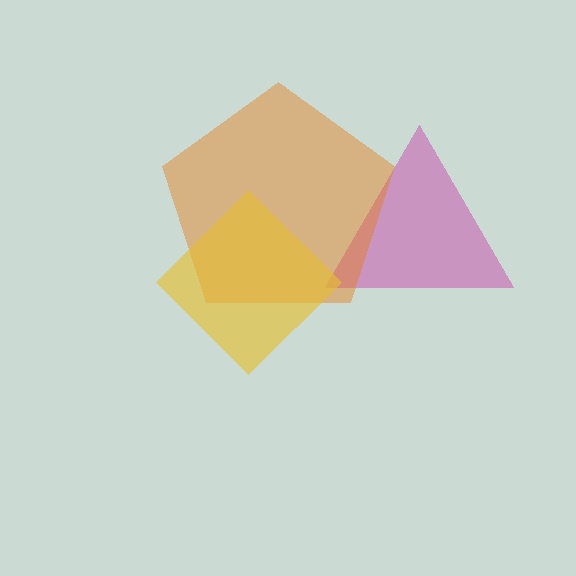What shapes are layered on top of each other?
The layered shapes are: a magenta triangle, an orange pentagon, a yellow diamond.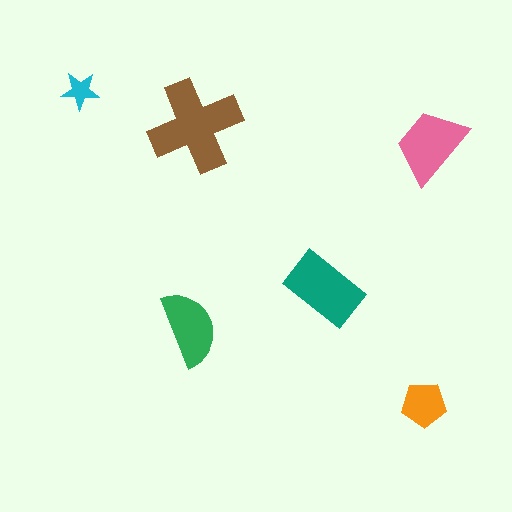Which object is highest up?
The cyan star is topmost.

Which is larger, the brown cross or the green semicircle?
The brown cross.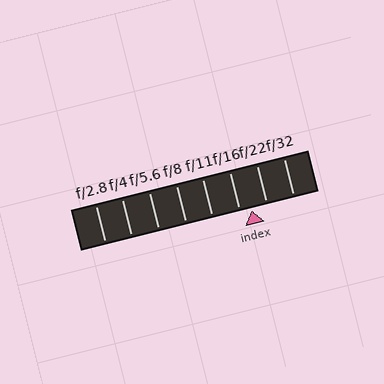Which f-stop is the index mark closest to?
The index mark is closest to f/16.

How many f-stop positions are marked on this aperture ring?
There are 8 f-stop positions marked.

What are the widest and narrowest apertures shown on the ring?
The widest aperture shown is f/2.8 and the narrowest is f/32.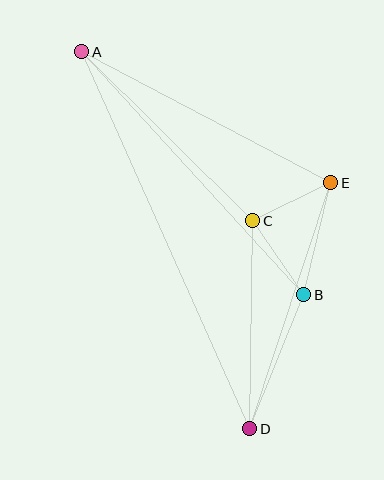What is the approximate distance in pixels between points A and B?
The distance between A and B is approximately 329 pixels.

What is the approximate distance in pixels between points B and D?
The distance between B and D is approximately 145 pixels.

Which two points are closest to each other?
Points C and E are closest to each other.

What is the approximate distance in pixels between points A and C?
The distance between A and C is approximately 240 pixels.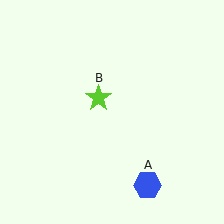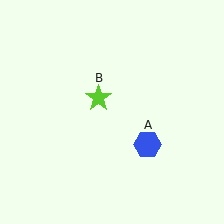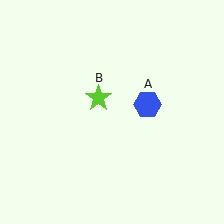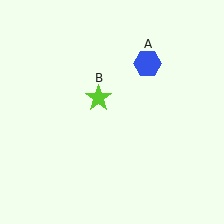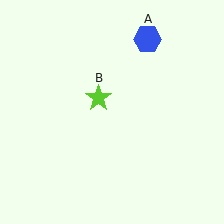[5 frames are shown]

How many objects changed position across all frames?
1 object changed position: blue hexagon (object A).